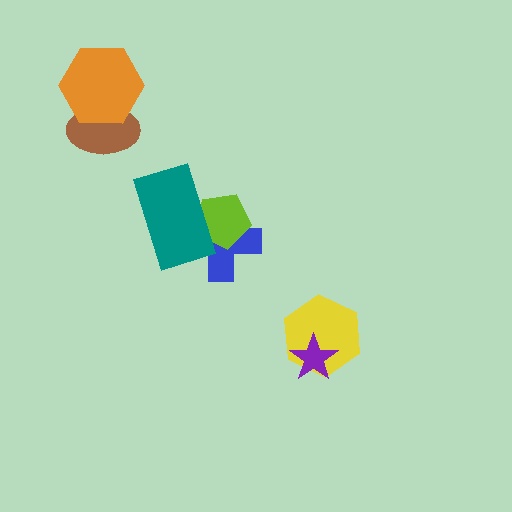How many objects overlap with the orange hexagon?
1 object overlaps with the orange hexagon.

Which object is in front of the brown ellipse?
The orange hexagon is in front of the brown ellipse.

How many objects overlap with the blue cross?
2 objects overlap with the blue cross.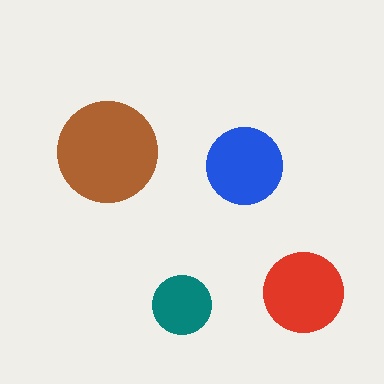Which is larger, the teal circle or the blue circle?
The blue one.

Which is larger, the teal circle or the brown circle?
The brown one.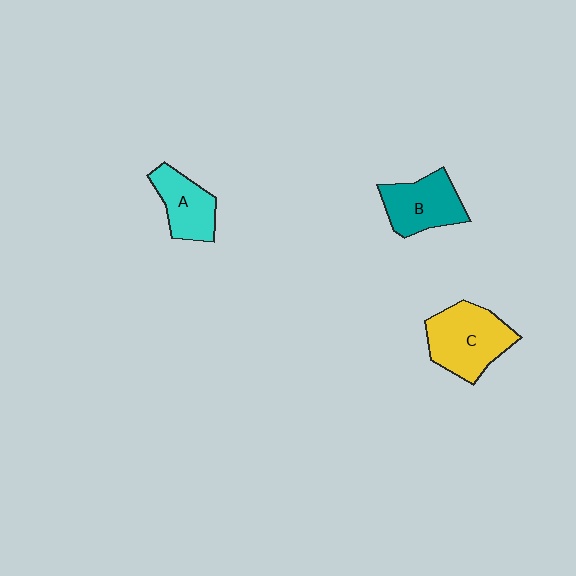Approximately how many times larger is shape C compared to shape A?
Approximately 1.5 times.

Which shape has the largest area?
Shape C (yellow).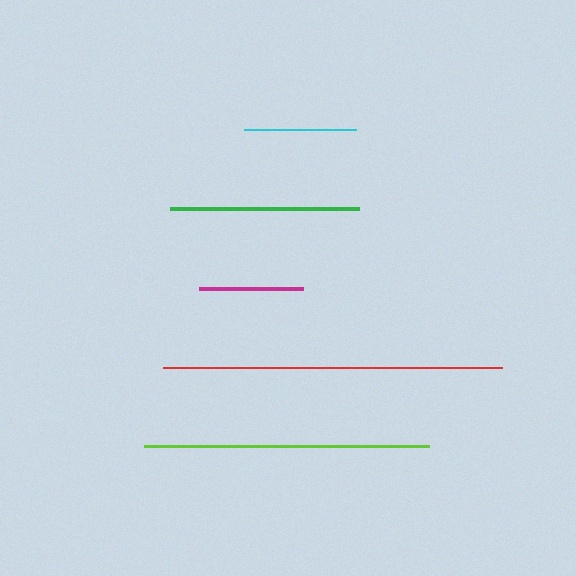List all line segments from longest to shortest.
From longest to shortest: red, lime, green, cyan, magenta.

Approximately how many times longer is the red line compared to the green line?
The red line is approximately 1.8 times the length of the green line.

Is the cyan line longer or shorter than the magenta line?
The cyan line is longer than the magenta line.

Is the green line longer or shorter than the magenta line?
The green line is longer than the magenta line.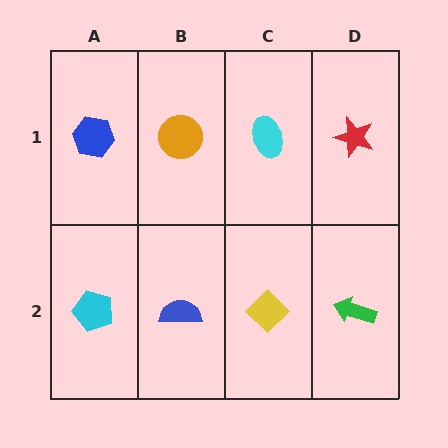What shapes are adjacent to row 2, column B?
An orange circle (row 1, column B), a cyan pentagon (row 2, column A), a yellow diamond (row 2, column C).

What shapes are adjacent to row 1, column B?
A blue semicircle (row 2, column B), a blue hexagon (row 1, column A), a cyan ellipse (row 1, column C).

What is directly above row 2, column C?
A cyan ellipse.